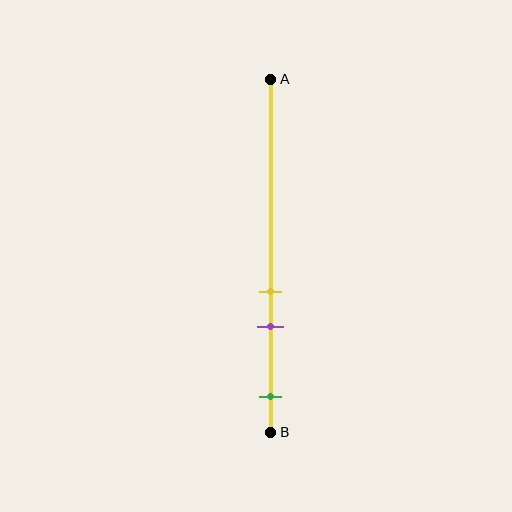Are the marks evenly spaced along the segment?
No, the marks are not evenly spaced.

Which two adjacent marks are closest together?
The yellow and purple marks are the closest adjacent pair.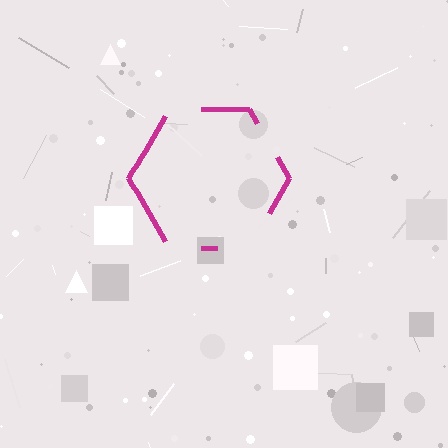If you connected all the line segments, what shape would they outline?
They would outline a hexagon.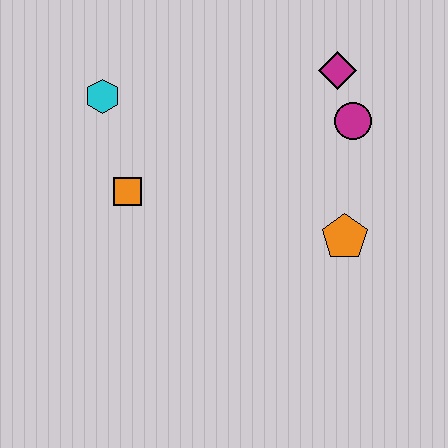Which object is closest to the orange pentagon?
The magenta circle is closest to the orange pentagon.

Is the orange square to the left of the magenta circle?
Yes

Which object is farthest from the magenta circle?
The cyan hexagon is farthest from the magenta circle.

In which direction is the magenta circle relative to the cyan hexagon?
The magenta circle is to the right of the cyan hexagon.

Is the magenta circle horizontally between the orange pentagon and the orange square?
No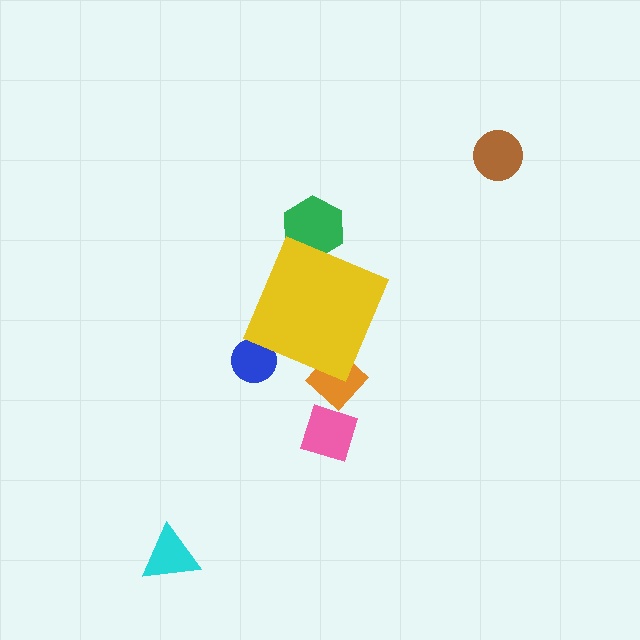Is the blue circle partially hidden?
Yes, the blue circle is partially hidden behind the yellow diamond.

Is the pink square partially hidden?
No, the pink square is fully visible.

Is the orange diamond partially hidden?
Yes, the orange diamond is partially hidden behind the yellow diamond.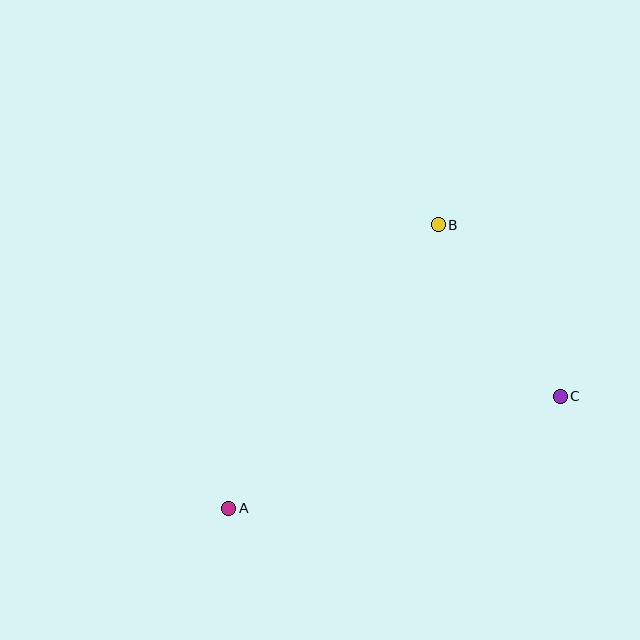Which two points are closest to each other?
Points B and C are closest to each other.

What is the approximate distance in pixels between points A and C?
The distance between A and C is approximately 350 pixels.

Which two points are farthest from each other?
Points A and B are farthest from each other.